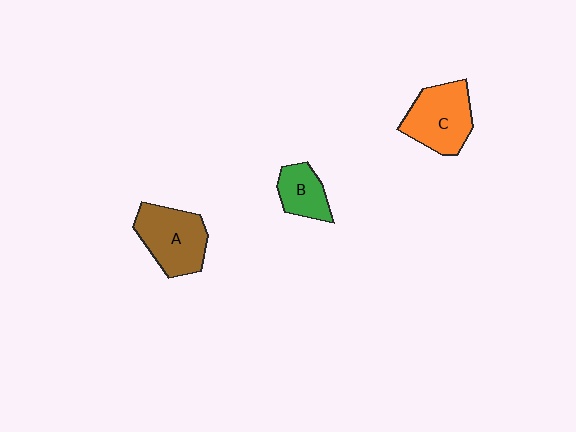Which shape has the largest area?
Shape A (brown).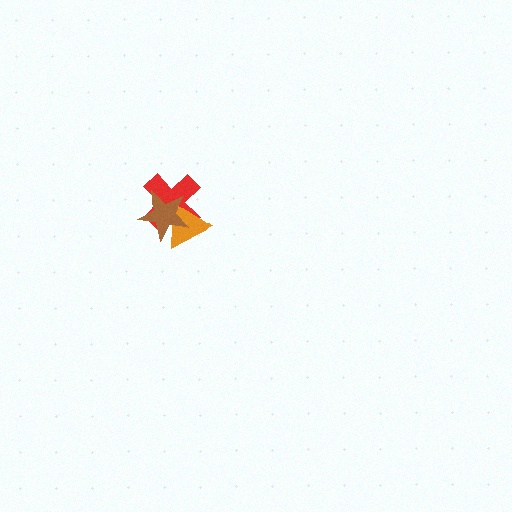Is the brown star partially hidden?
No, no other shape covers it.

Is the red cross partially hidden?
Yes, it is partially covered by another shape.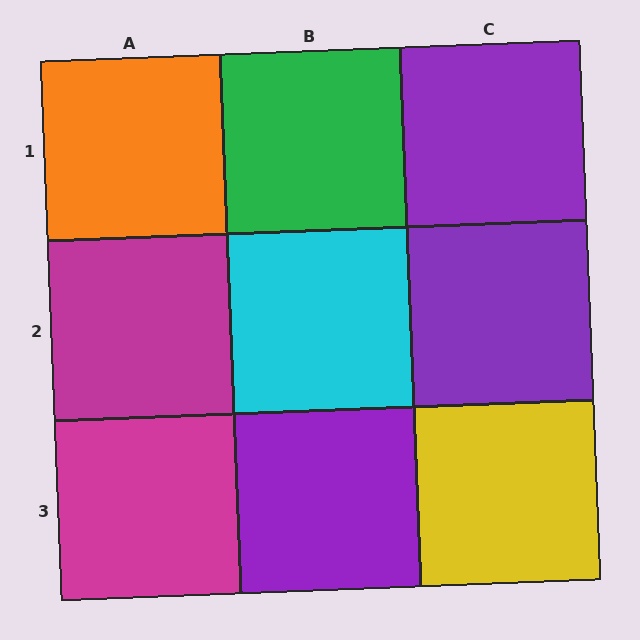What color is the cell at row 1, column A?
Orange.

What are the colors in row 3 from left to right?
Magenta, purple, yellow.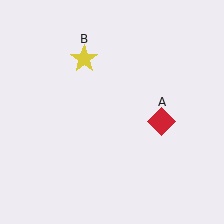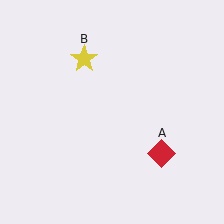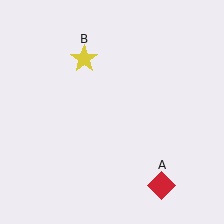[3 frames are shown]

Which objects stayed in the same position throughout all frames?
Yellow star (object B) remained stationary.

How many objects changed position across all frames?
1 object changed position: red diamond (object A).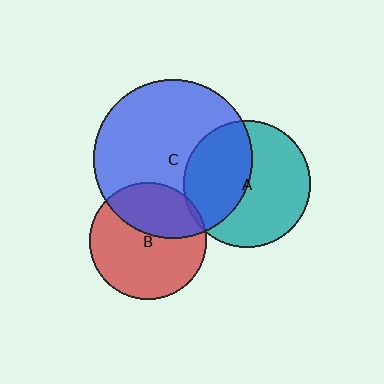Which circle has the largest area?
Circle C (blue).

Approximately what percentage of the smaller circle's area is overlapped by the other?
Approximately 35%.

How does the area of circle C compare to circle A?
Approximately 1.6 times.